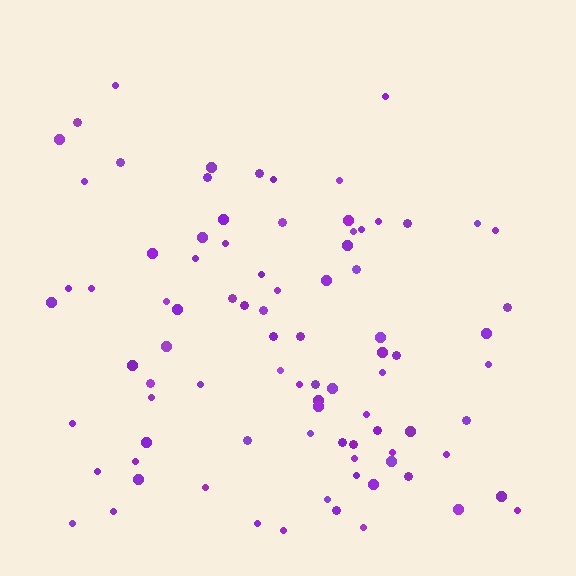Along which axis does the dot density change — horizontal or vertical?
Vertical.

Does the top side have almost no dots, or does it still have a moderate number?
Still a moderate number, just noticeably fewer than the bottom.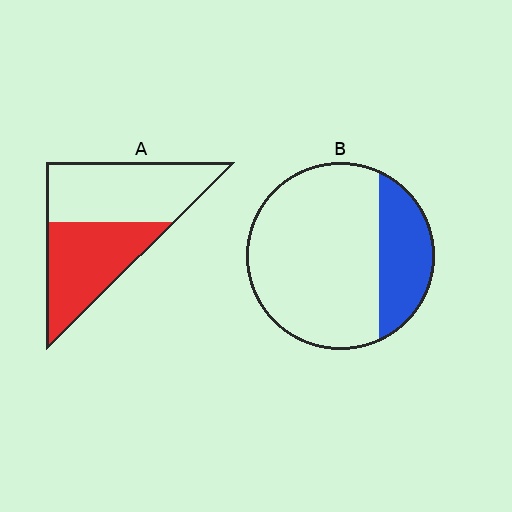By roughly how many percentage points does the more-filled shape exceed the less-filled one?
By roughly 20 percentage points (A over B).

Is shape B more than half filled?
No.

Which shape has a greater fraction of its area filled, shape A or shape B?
Shape A.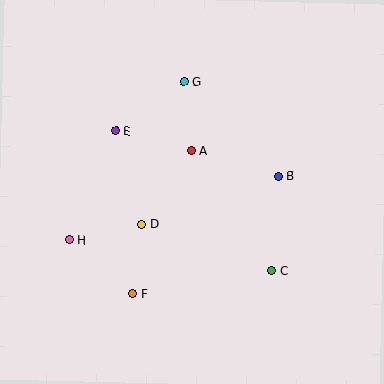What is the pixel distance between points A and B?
The distance between A and B is 91 pixels.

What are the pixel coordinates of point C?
Point C is at (272, 271).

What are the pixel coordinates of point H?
Point H is at (69, 240).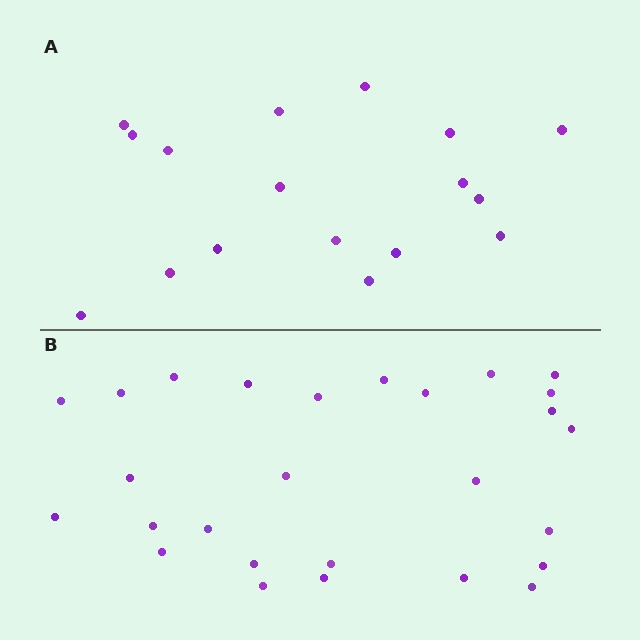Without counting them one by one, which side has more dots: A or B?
Region B (the bottom region) has more dots.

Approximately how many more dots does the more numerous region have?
Region B has roughly 10 or so more dots than region A.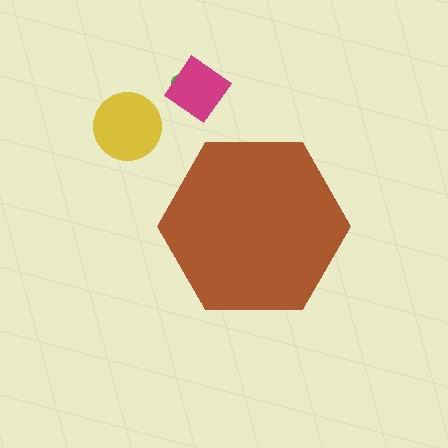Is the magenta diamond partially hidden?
No, the magenta diamond is fully visible.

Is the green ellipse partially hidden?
No, the green ellipse is fully visible.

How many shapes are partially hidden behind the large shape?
0 shapes are partially hidden.